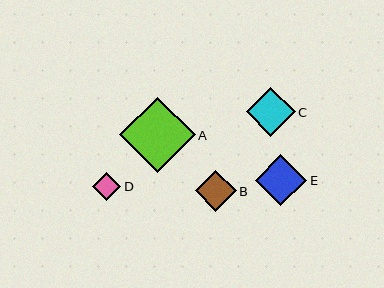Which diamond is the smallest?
Diamond D is the smallest with a size of approximately 28 pixels.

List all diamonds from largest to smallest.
From largest to smallest: A, E, C, B, D.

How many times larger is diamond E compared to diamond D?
Diamond E is approximately 1.8 times the size of diamond D.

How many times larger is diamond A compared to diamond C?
Diamond A is approximately 1.5 times the size of diamond C.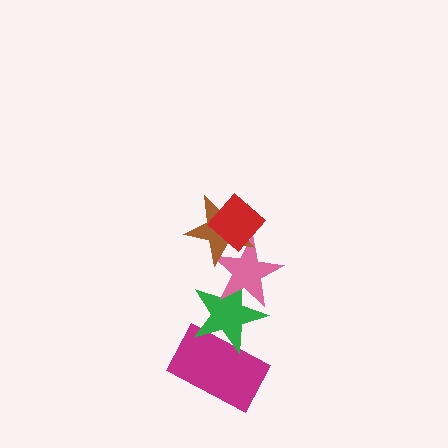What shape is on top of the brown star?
The red diamond is on top of the brown star.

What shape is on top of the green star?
The pink star is on top of the green star.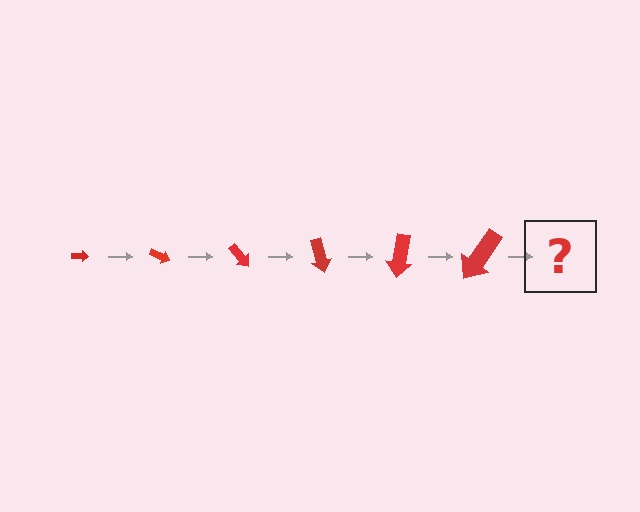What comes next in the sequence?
The next element should be an arrow, larger than the previous one and rotated 150 degrees from the start.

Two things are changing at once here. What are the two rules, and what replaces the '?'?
The two rules are that the arrow grows larger each step and it rotates 25 degrees each step. The '?' should be an arrow, larger than the previous one and rotated 150 degrees from the start.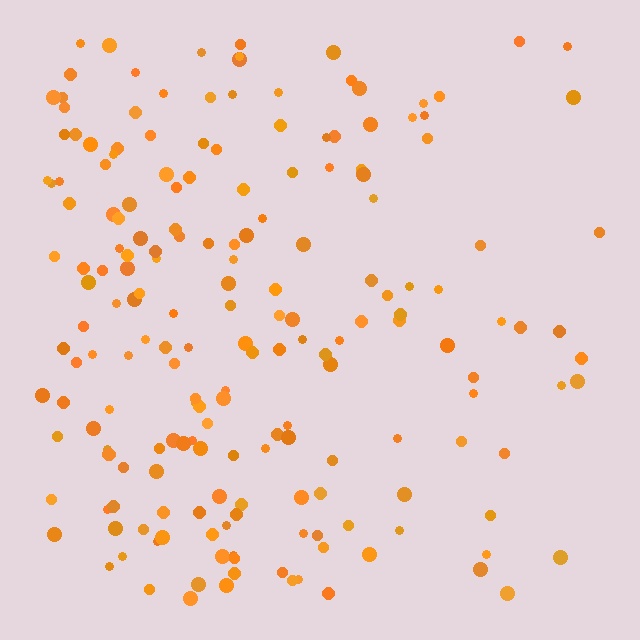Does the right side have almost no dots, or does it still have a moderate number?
Still a moderate number, just noticeably fewer than the left.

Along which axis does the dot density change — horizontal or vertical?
Horizontal.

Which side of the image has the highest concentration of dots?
The left.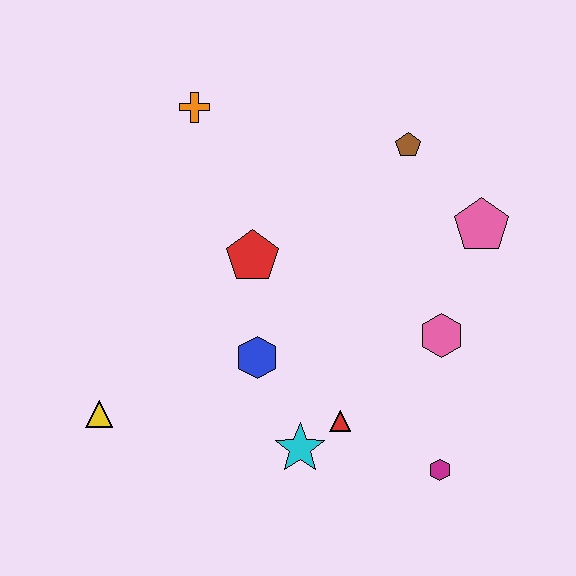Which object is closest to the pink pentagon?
The brown pentagon is closest to the pink pentagon.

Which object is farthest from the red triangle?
The orange cross is farthest from the red triangle.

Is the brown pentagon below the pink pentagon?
No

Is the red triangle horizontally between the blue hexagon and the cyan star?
No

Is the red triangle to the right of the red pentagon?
Yes